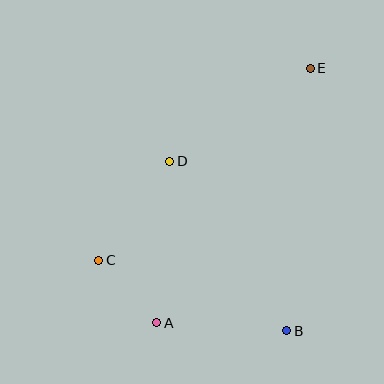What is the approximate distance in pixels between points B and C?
The distance between B and C is approximately 201 pixels.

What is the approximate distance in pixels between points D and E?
The distance between D and E is approximately 168 pixels.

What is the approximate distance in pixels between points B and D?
The distance between B and D is approximately 206 pixels.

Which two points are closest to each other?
Points A and C are closest to each other.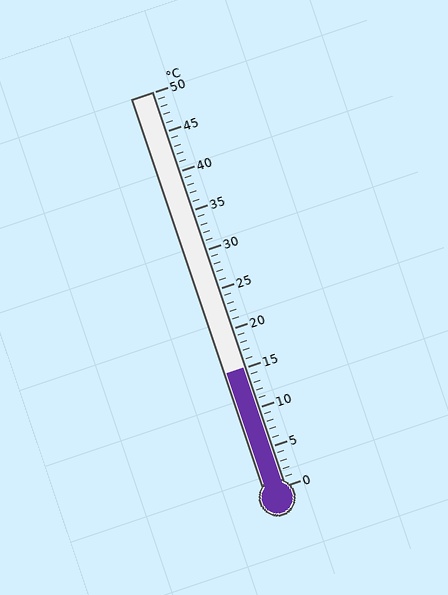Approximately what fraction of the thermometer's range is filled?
The thermometer is filled to approximately 30% of its range.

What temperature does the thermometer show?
The thermometer shows approximately 15°C.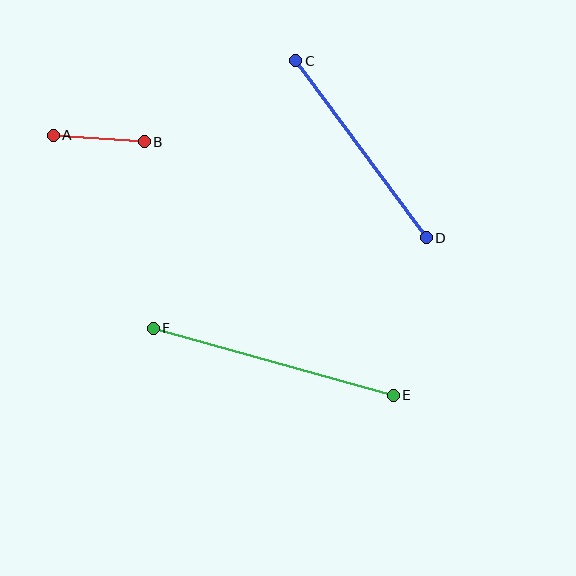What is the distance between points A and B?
The distance is approximately 91 pixels.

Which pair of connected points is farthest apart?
Points E and F are farthest apart.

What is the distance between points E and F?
The distance is approximately 249 pixels.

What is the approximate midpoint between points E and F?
The midpoint is at approximately (273, 362) pixels.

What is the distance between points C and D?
The distance is approximately 220 pixels.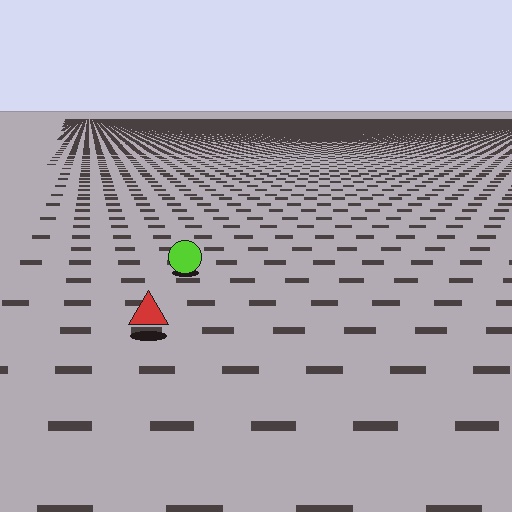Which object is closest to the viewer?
The red triangle is closest. The texture marks near it are larger and more spread out.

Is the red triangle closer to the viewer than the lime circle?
Yes. The red triangle is closer — you can tell from the texture gradient: the ground texture is coarser near it.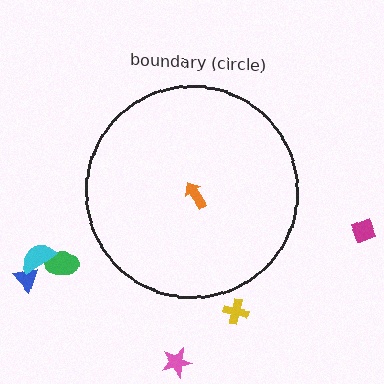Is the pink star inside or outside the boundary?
Outside.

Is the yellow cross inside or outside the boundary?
Outside.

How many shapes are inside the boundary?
1 inside, 6 outside.